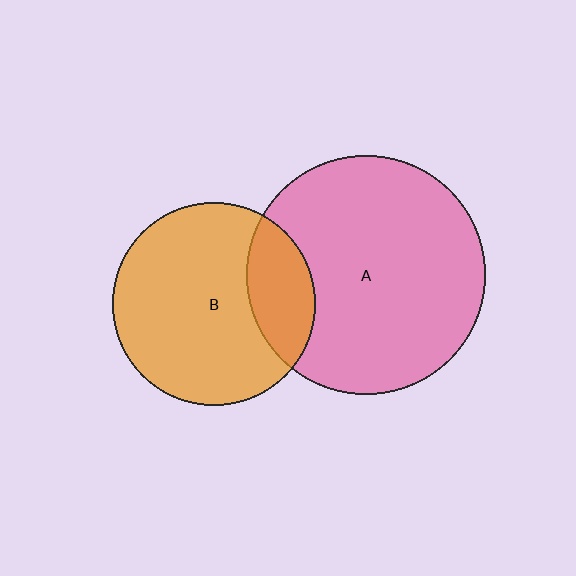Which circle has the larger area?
Circle A (pink).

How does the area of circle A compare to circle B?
Approximately 1.4 times.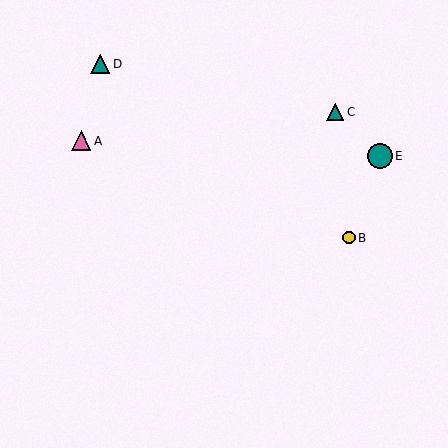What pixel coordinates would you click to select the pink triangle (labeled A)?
Click at (81, 141) to select the pink triangle A.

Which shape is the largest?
The teal circle (labeled E) is the largest.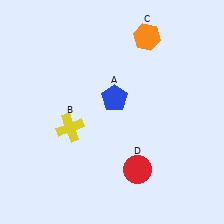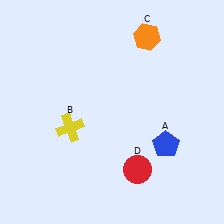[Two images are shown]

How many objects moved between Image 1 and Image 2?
1 object moved between the two images.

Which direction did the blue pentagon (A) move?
The blue pentagon (A) moved right.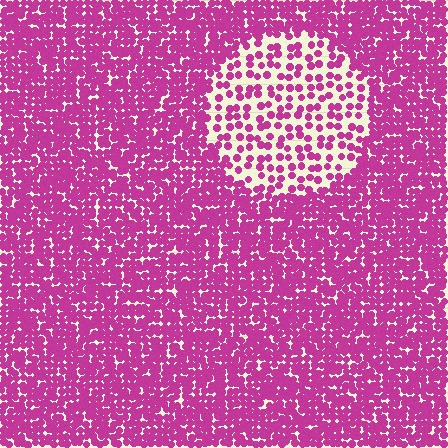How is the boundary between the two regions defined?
The boundary is defined by a change in element density (approximately 2.5x ratio). All elements are the same color, size, and shape.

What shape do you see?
I see a circle.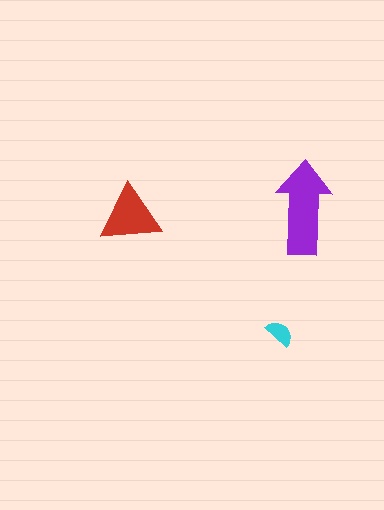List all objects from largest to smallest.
The purple arrow, the red triangle, the cyan semicircle.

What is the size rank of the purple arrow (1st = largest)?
1st.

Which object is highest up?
The purple arrow is topmost.